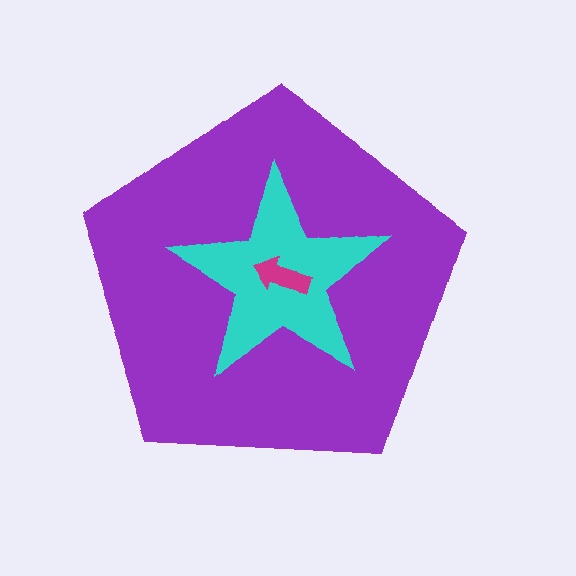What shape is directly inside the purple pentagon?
The cyan star.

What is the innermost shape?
The magenta arrow.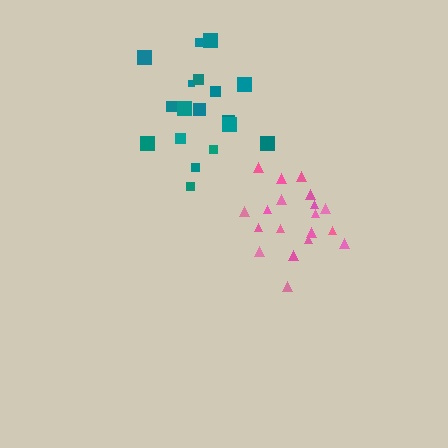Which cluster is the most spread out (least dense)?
Teal.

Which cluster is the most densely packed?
Pink.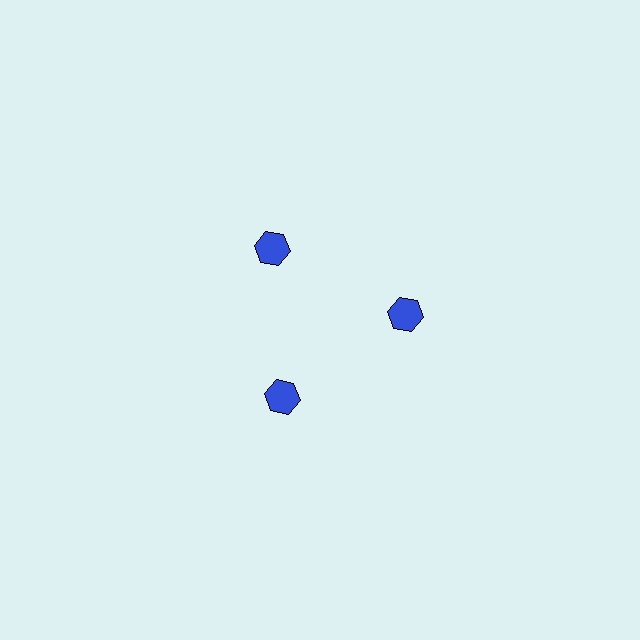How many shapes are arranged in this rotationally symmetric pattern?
There are 3 shapes, arranged in 3 groups of 1.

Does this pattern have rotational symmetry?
Yes, this pattern has 3-fold rotational symmetry. It looks the same after rotating 120 degrees around the center.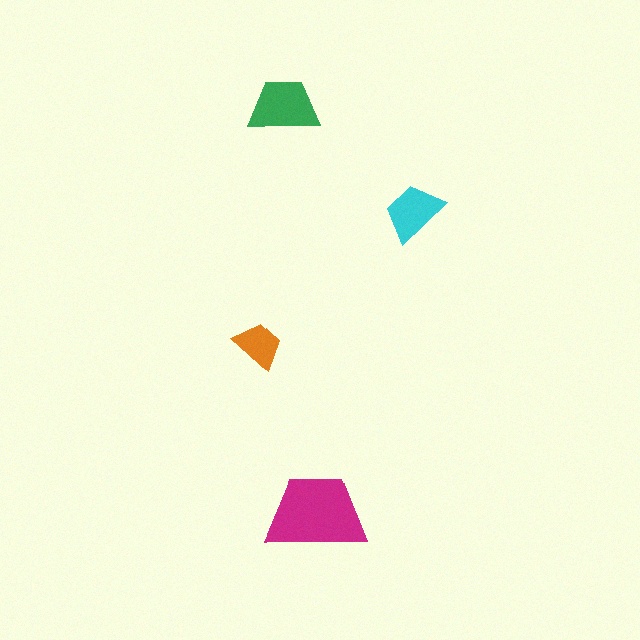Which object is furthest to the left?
The orange trapezoid is leftmost.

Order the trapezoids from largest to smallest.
the magenta one, the green one, the cyan one, the orange one.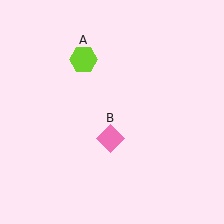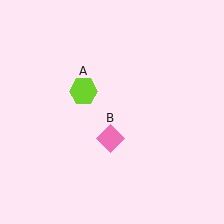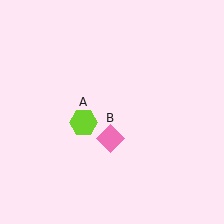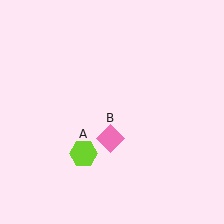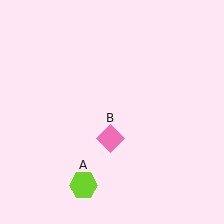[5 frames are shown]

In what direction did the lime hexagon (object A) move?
The lime hexagon (object A) moved down.